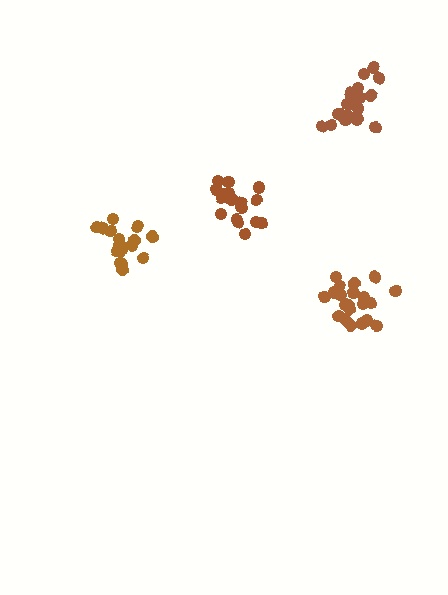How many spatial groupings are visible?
There are 4 spatial groupings.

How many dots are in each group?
Group 1: 17 dots, Group 2: 18 dots, Group 3: 21 dots, Group 4: 19 dots (75 total).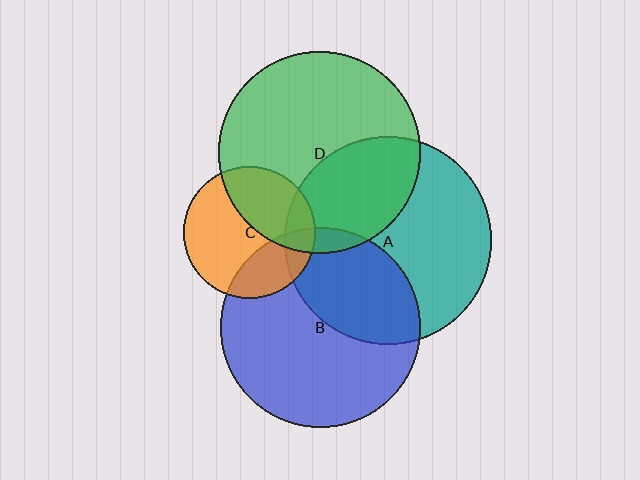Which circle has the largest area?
Circle A (teal).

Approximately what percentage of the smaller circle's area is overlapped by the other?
Approximately 25%.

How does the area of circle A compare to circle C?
Approximately 2.5 times.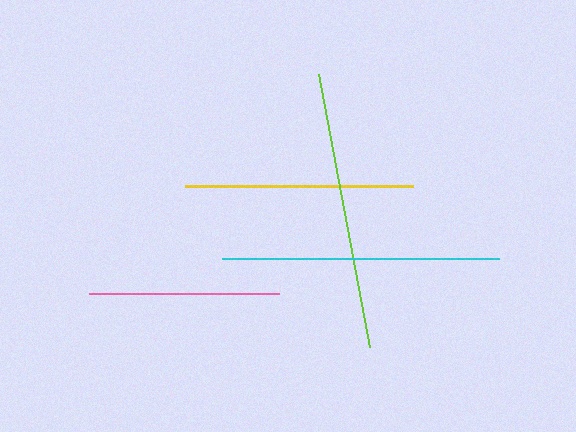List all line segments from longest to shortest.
From longest to shortest: lime, cyan, yellow, pink.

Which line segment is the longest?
The lime line is the longest at approximately 277 pixels.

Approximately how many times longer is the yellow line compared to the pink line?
The yellow line is approximately 1.2 times the length of the pink line.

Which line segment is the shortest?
The pink line is the shortest at approximately 190 pixels.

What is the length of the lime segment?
The lime segment is approximately 277 pixels long.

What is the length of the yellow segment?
The yellow segment is approximately 228 pixels long.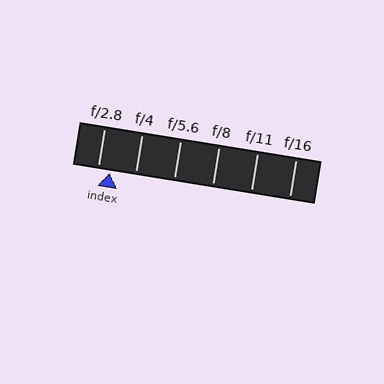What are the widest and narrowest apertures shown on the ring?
The widest aperture shown is f/2.8 and the narrowest is f/16.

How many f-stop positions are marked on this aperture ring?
There are 6 f-stop positions marked.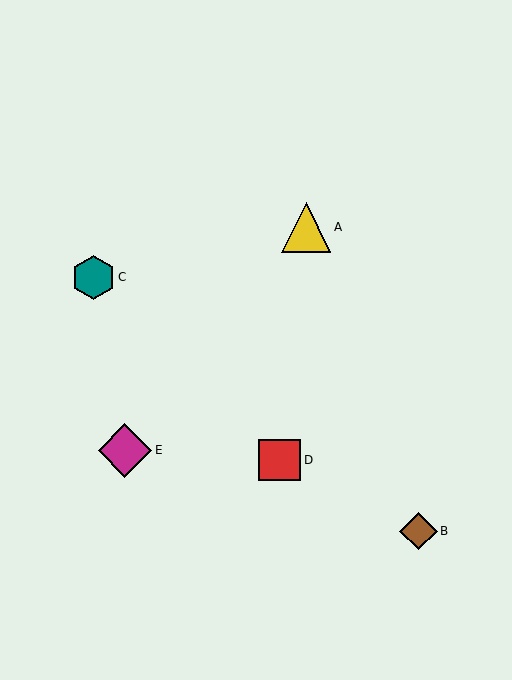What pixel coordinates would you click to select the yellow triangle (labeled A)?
Click at (306, 228) to select the yellow triangle A.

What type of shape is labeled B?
Shape B is a brown diamond.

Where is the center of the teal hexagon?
The center of the teal hexagon is at (93, 277).